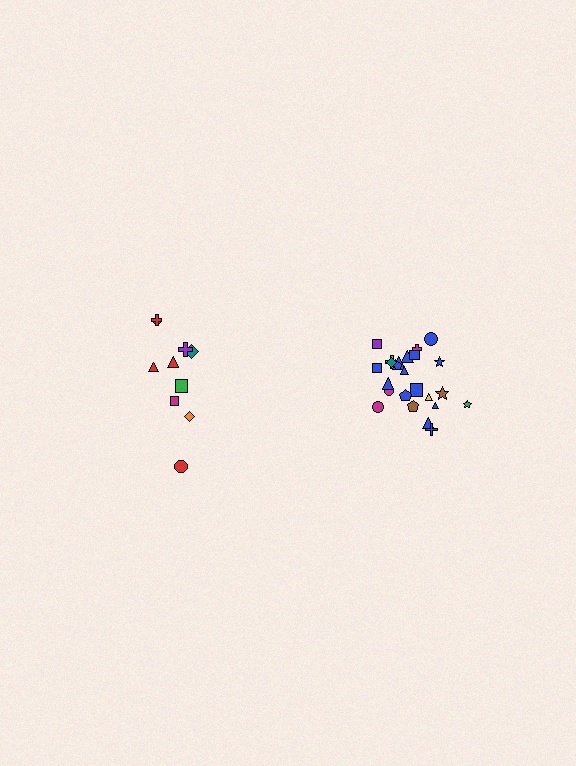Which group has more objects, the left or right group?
The right group.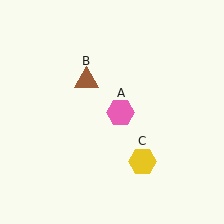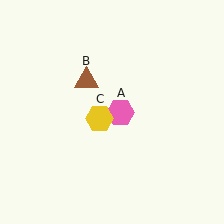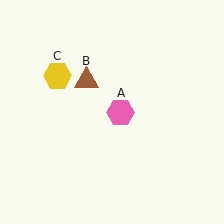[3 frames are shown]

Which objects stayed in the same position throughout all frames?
Pink hexagon (object A) and brown triangle (object B) remained stationary.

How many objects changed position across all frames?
1 object changed position: yellow hexagon (object C).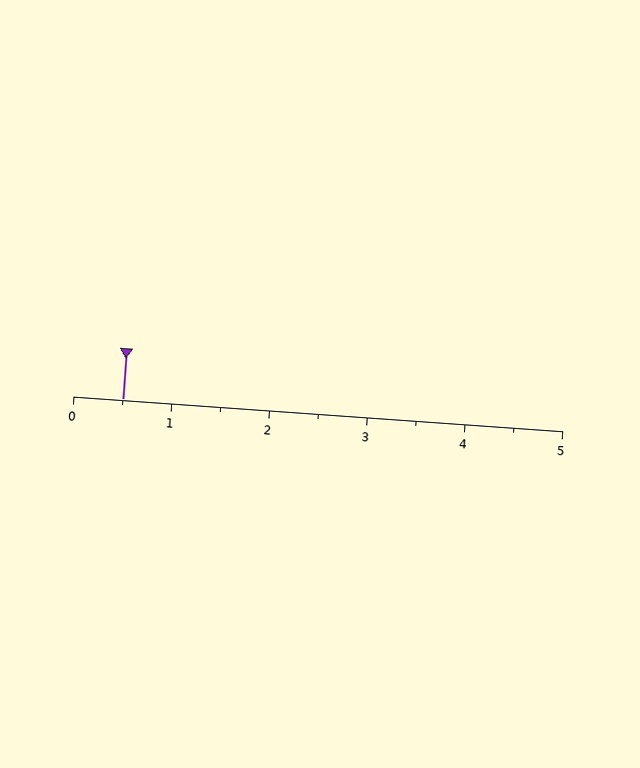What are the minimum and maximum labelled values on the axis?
The axis runs from 0 to 5.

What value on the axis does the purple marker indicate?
The marker indicates approximately 0.5.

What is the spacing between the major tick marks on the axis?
The major ticks are spaced 1 apart.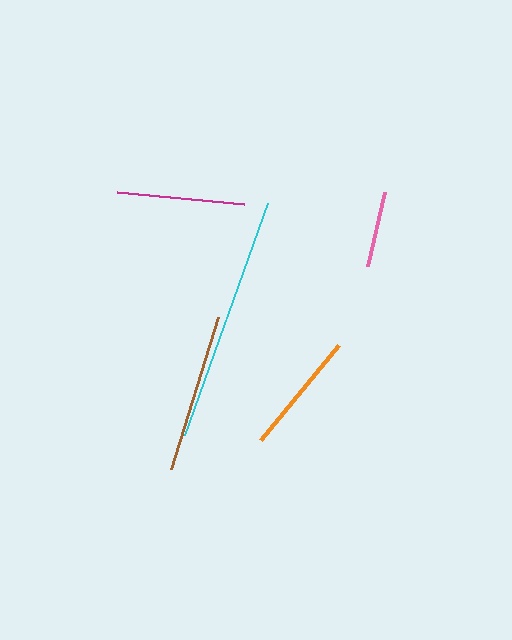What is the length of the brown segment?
The brown segment is approximately 159 pixels long.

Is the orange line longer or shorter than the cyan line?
The cyan line is longer than the orange line.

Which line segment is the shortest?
The pink line is the shortest at approximately 76 pixels.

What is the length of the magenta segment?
The magenta segment is approximately 128 pixels long.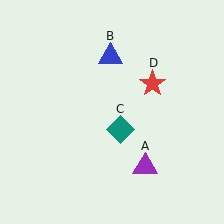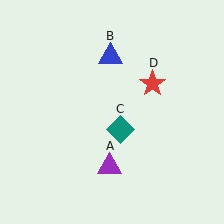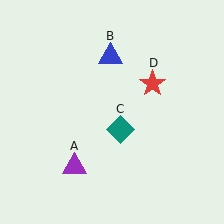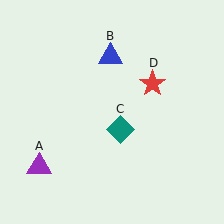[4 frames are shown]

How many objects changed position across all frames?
1 object changed position: purple triangle (object A).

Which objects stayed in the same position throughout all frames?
Blue triangle (object B) and teal diamond (object C) and red star (object D) remained stationary.